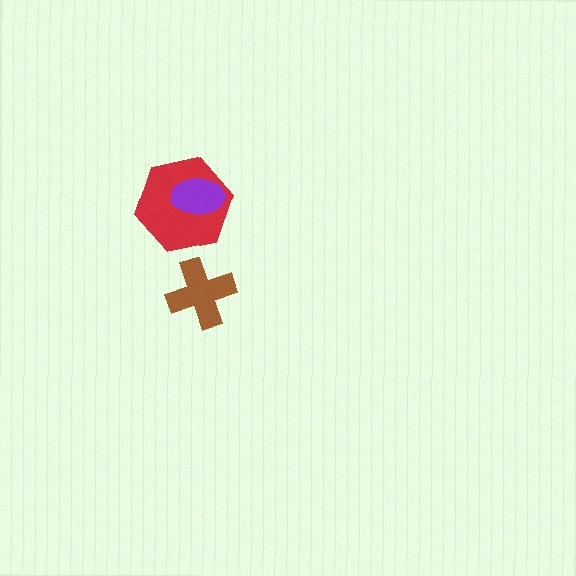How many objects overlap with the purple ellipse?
1 object overlaps with the purple ellipse.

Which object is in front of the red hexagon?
The purple ellipse is in front of the red hexagon.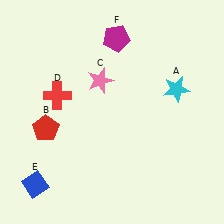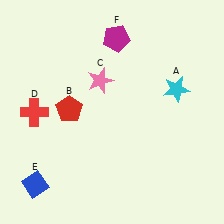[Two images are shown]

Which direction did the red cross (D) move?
The red cross (D) moved left.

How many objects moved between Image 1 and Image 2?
2 objects moved between the two images.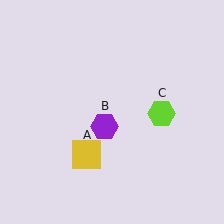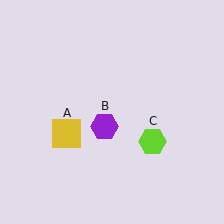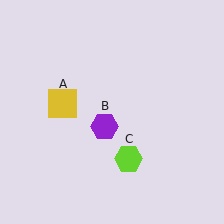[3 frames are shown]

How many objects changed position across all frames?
2 objects changed position: yellow square (object A), lime hexagon (object C).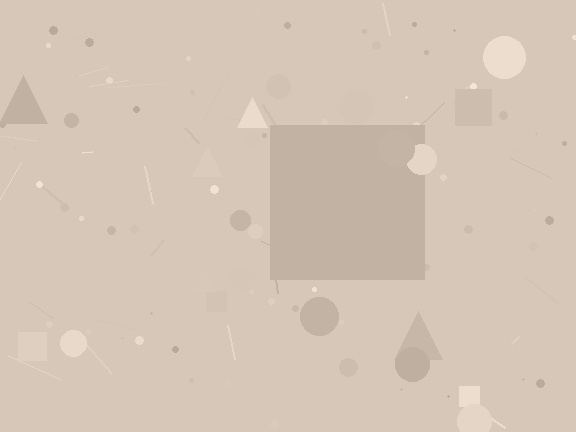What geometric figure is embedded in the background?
A square is embedded in the background.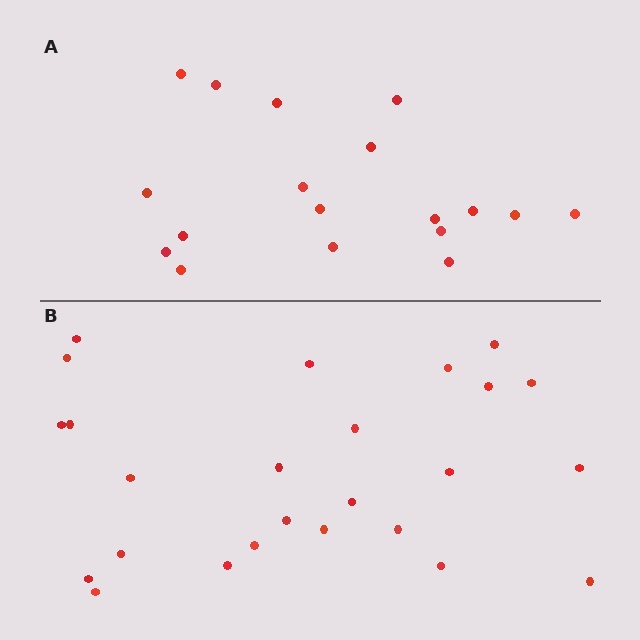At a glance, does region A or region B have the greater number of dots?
Region B (the bottom region) has more dots.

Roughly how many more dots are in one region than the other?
Region B has roughly 8 or so more dots than region A.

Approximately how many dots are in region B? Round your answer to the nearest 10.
About 20 dots. (The exact count is 25, which rounds to 20.)